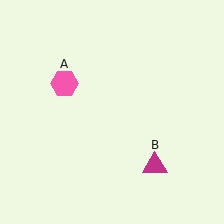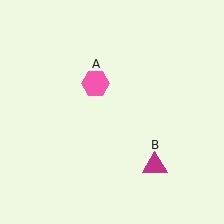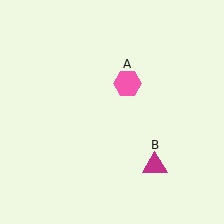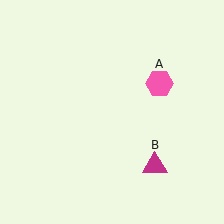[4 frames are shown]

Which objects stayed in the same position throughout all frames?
Magenta triangle (object B) remained stationary.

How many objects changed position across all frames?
1 object changed position: pink hexagon (object A).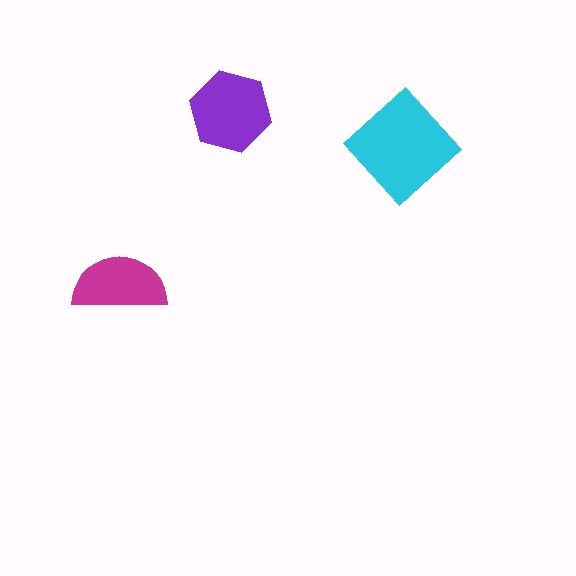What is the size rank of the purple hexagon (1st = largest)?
2nd.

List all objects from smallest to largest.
The magenta semicircle, the purple hexagon, the cyan diamond.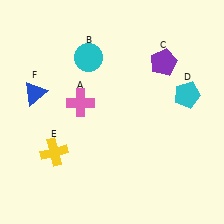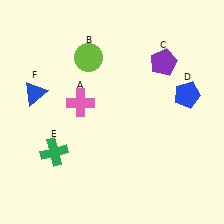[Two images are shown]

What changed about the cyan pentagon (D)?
In Image 1, D is cyan. In Image 2, it changed to blue.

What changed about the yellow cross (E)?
In Image 1, E is yellow. In Image 2, it changed to green.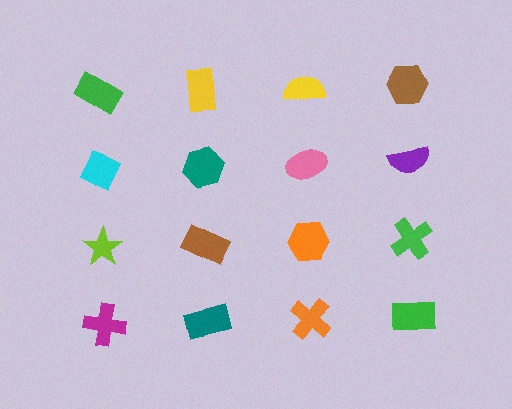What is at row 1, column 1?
A green rectangle.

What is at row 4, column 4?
A green rectangle.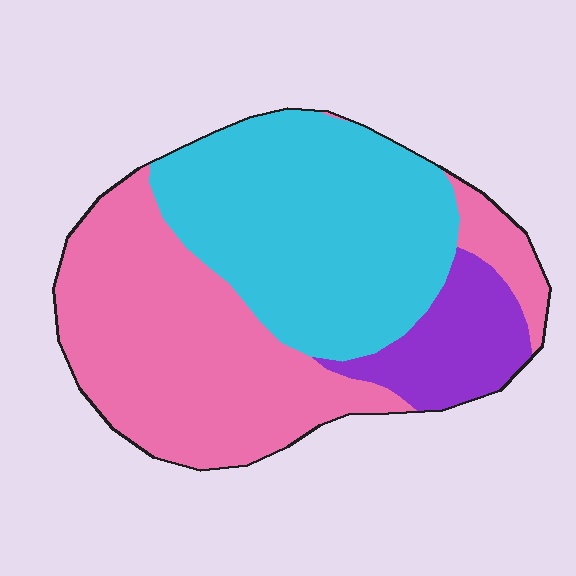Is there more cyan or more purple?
Cyan.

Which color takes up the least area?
Purple, at roughly 15%.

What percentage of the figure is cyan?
Cyan takes up about two fifths (2/5) of the figure.